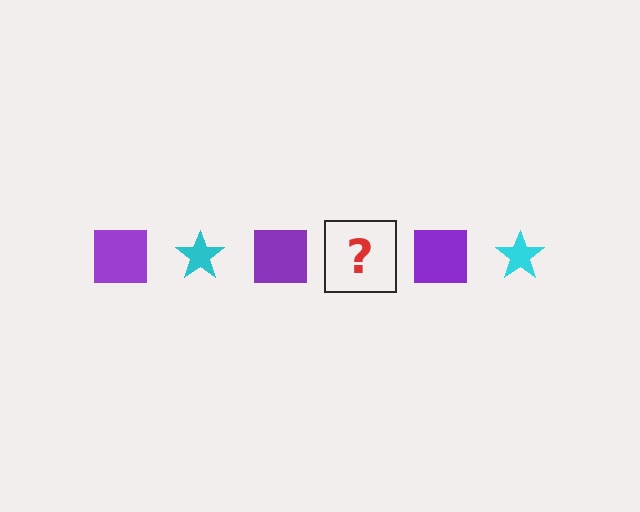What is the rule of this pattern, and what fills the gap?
The rule is that the pattern alternates between purple square and cyan star. The gap should be filled with a cyan star.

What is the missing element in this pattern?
The missing element is a cyan star.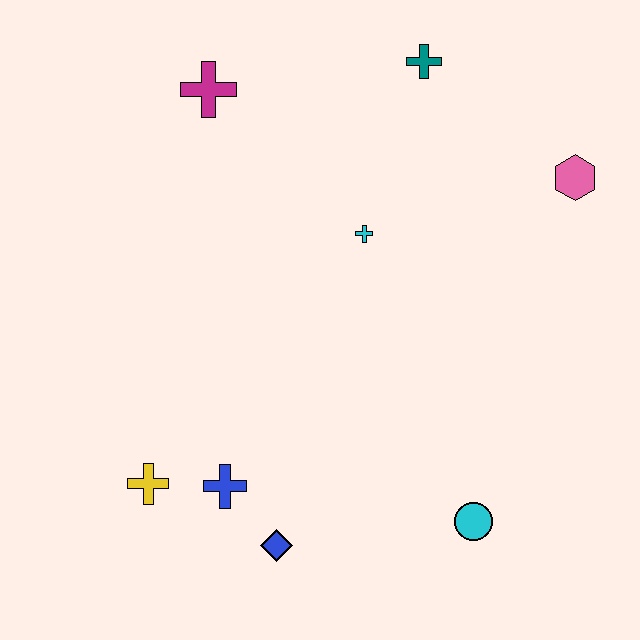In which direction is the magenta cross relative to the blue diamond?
The magenta cross is above the blue diamond.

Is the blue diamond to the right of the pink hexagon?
No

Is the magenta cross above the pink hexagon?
Yes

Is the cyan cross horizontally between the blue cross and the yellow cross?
No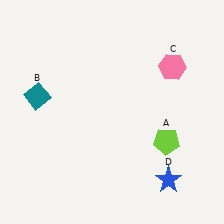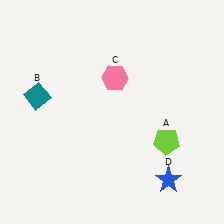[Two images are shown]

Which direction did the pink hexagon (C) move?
The pink hexagon (C) moved left.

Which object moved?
The pink hexagon (C) moved left.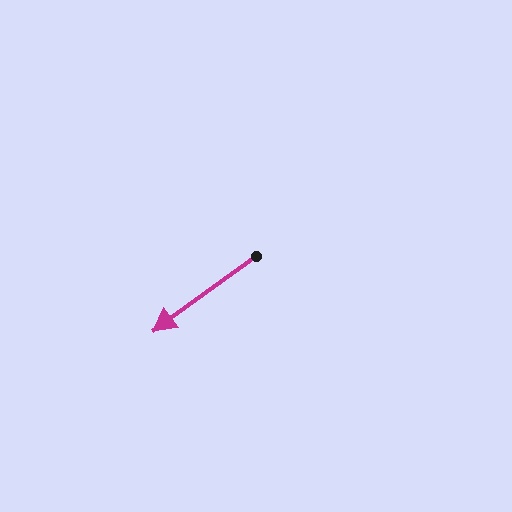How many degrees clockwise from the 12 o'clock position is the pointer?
Approximately 234 degrees.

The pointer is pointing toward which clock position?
Roughly 8 o'clock.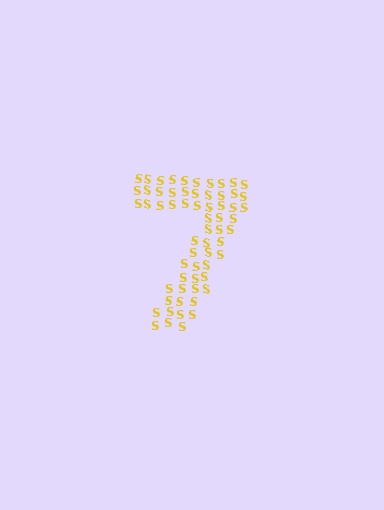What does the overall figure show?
The overall figure shows the digit 7.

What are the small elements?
The small elements are letter S's.